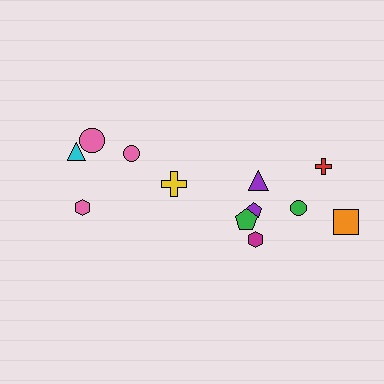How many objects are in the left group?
There are 4 objects.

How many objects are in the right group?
There are 8 objects.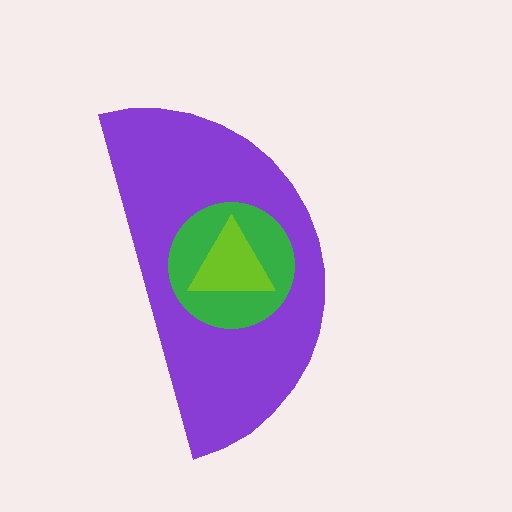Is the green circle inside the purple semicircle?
Yes.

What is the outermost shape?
The purple semicircle.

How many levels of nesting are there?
3.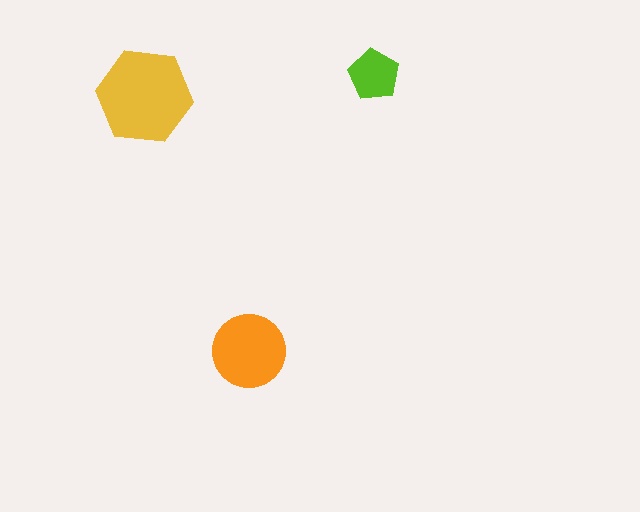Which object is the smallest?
The lime pentagon.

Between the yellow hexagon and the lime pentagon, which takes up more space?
The yellow hexagon.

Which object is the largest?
The yellow hexagon.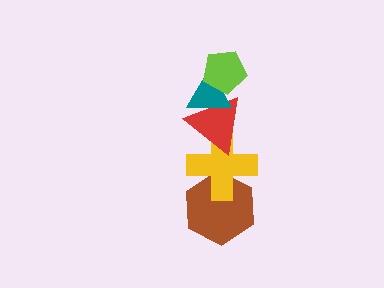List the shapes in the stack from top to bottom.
From top to bottom: the lime pentagon, the teal triangle, the red triangle, the yellow cross, the brown hexagon.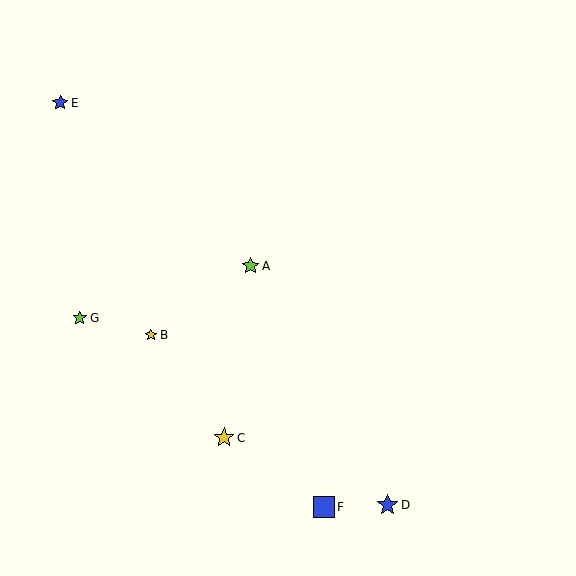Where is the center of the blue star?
The center of the blue star is at (387, 505).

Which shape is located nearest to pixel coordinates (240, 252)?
The lime star (labeled A) at (251, 266) is nearest to that location.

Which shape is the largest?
The blue star (labeled D) is the largest.